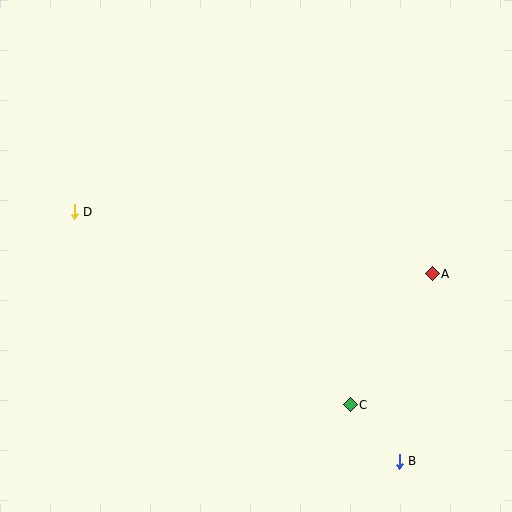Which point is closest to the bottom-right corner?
Point B is closest to the bottom-right corner.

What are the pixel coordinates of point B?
Point B is at (399, 461).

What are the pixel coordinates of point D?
Point D is at (74, 212).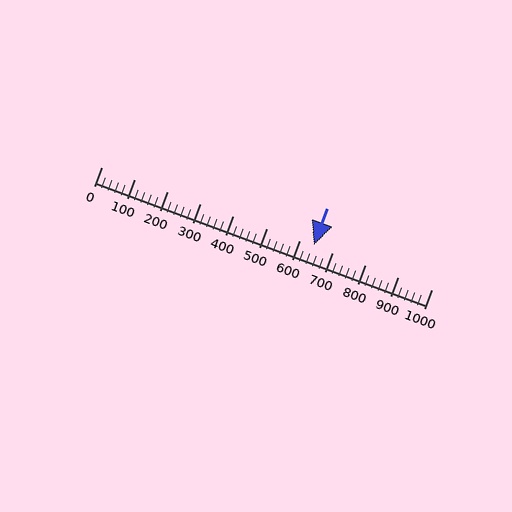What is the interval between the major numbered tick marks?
The major tick marks are spaced 100 units apart.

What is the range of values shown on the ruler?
The ruler shows values from 0 to 1000.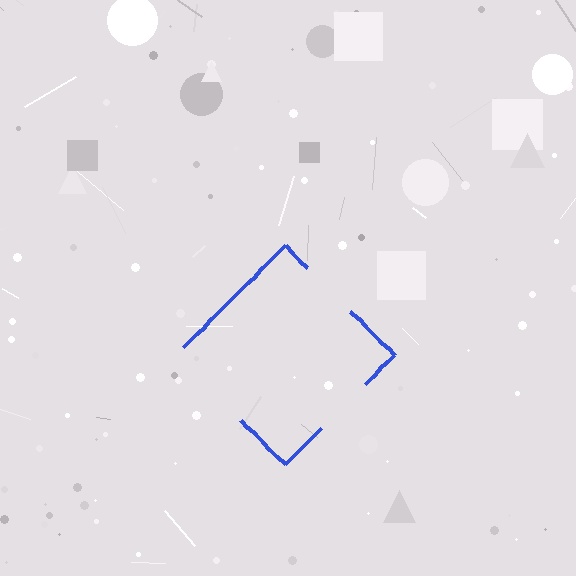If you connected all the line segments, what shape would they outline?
They would outline a diamond.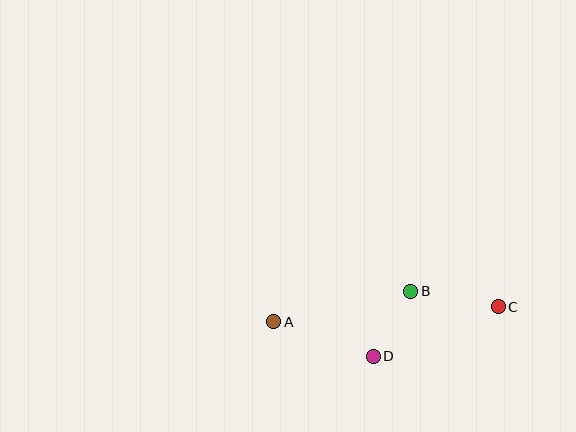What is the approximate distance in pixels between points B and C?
The distance between B and C is approximately 89 pixels.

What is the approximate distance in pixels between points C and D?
The distance between C and D is approximately 134 pixels.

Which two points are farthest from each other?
Points A and C are farthest from each other.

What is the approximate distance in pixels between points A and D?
The distance between A and D is approximately 105 pixels.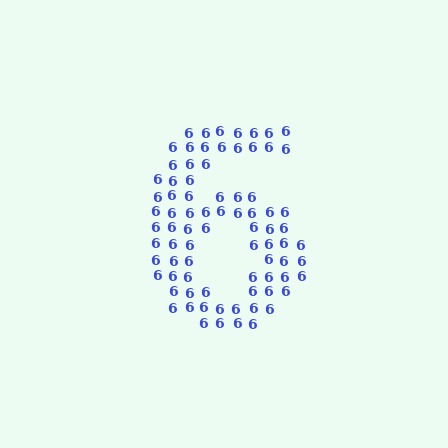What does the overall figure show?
The overall figure shows the digit 6.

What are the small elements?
The small elements are digit 6's.